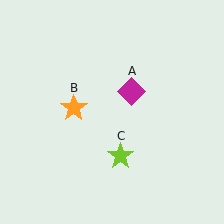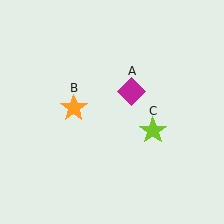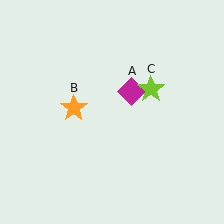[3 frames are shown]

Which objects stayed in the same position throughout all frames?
Magenta diamond (object A) and orange star (object B) remained stationary.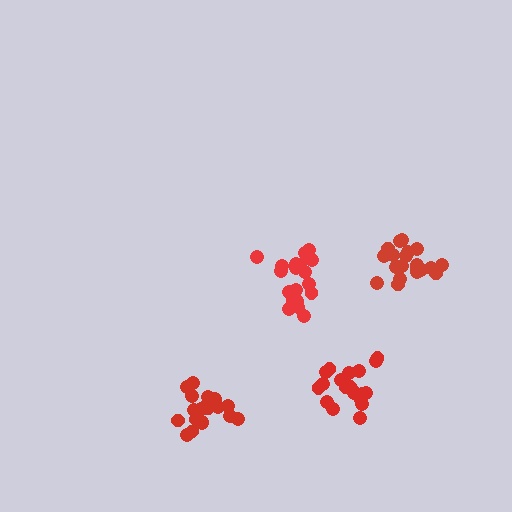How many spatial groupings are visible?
There are 4 spatial groupings.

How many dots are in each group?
Group 1: 20 dots, Group 2: 21 dots, Group 3: 21 dots, Group 4: 19 dots (81 total).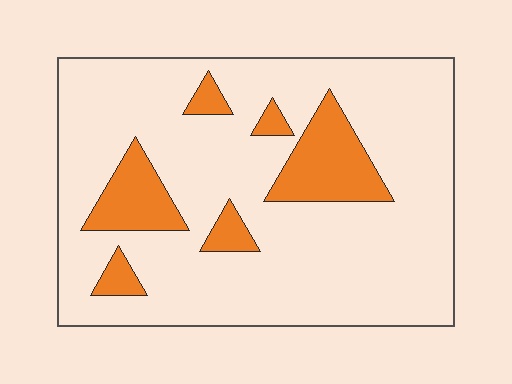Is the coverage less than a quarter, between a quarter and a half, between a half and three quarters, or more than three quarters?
Less than a quarter.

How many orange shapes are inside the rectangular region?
6.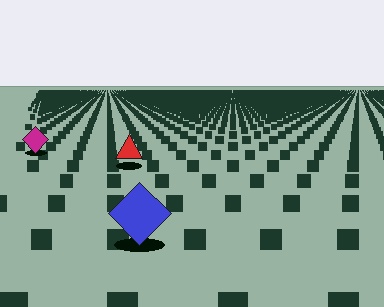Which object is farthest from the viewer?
The magenta diamond is farthest from the viewer. It appears smaller and the ground texture around it is denser.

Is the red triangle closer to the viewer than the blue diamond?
No. The blue diamond is closer — you can tell from the texture gradient: the ground texture is coarser near it.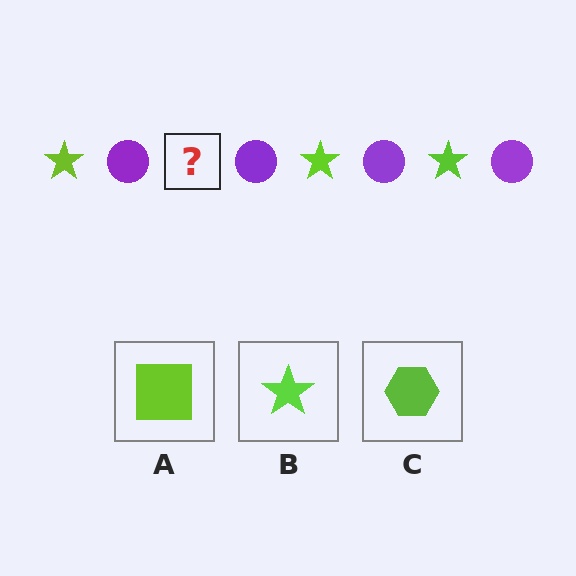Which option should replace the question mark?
Option B.